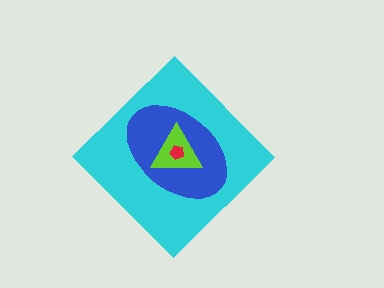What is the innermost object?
The red pentagon.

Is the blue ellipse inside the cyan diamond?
Yes.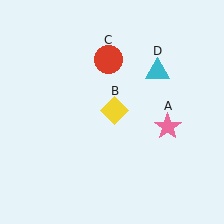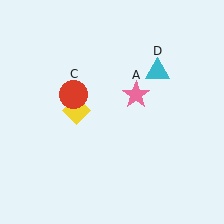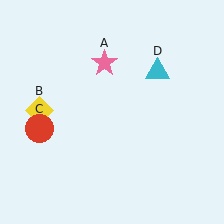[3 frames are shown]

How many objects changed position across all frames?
3 objects changed position: pink star (object A), yellow diamond (object B), red circle (object C).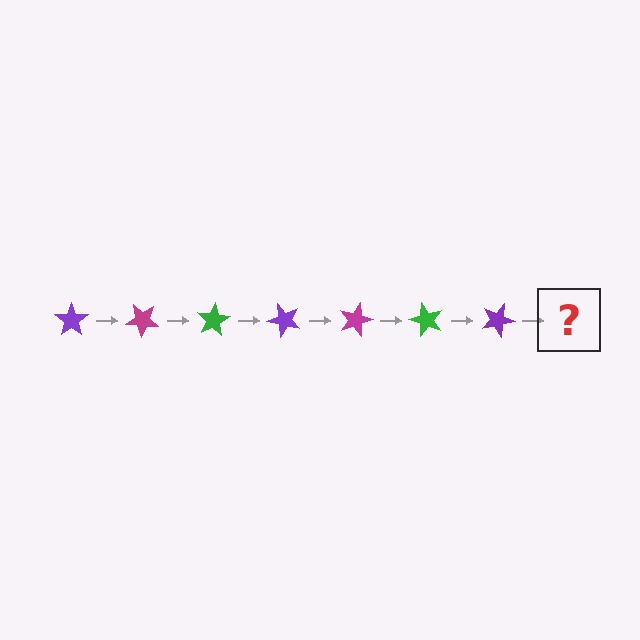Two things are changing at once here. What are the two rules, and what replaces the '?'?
The two rules are that it rotates 40 degrees each step and the color cycles through purple, magenta, and green. The '?' should be a magenta star, rotated 280 degrees from the start.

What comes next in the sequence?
The next element should be a magenta star, rotated 280 degrees from the start.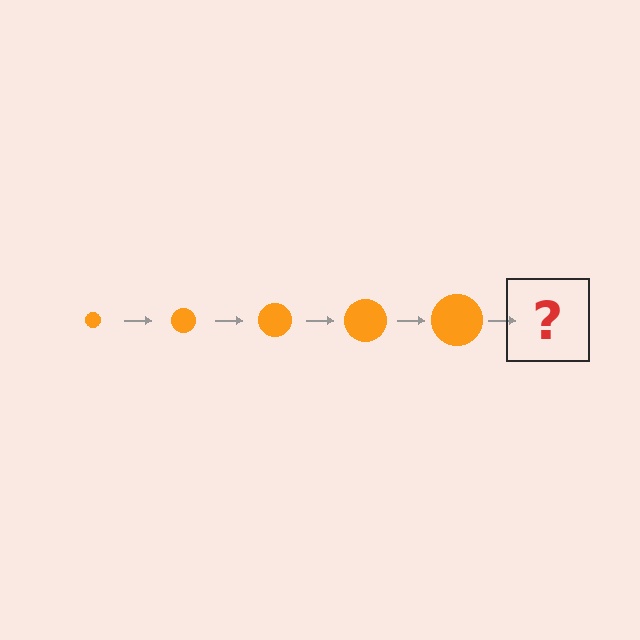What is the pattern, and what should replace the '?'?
The pattern is that the circle gets progressively larger each step. The '?' should be an orange circle, larger than the previous one.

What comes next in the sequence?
The next element should be an orange circle, larger than the previous one.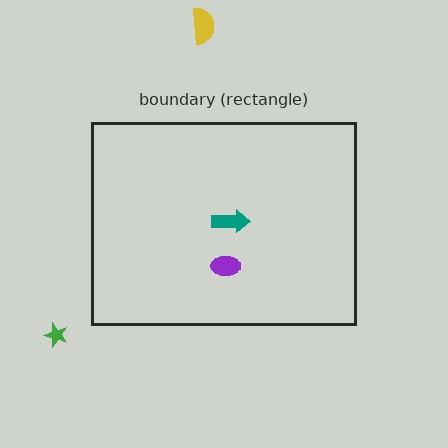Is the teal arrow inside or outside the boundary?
Inside.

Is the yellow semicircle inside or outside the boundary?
Outside.